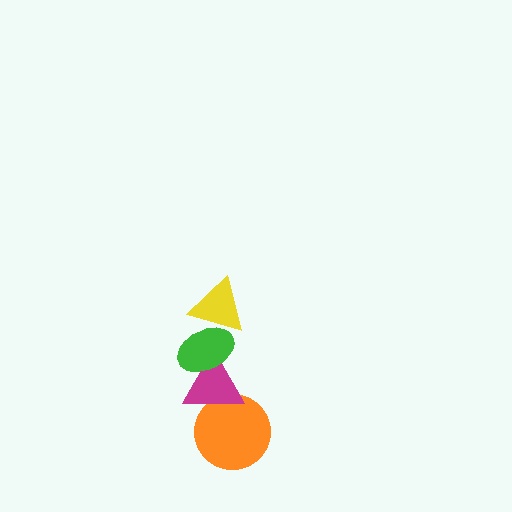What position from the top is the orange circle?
The orange circle is 4th from the top.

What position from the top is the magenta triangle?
The magenta triangle is 3rd from the top.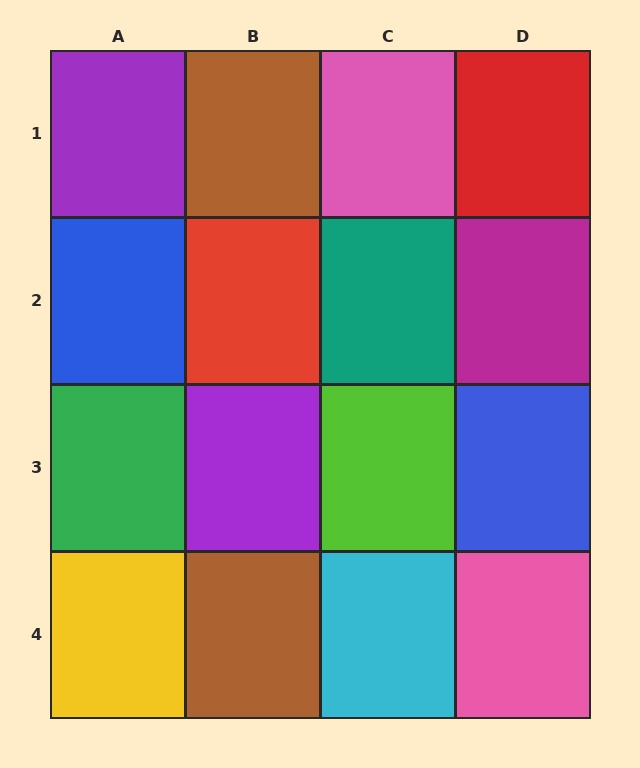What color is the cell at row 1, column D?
Red.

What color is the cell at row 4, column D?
Pink.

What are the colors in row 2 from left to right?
Blue, red, teal, magenta.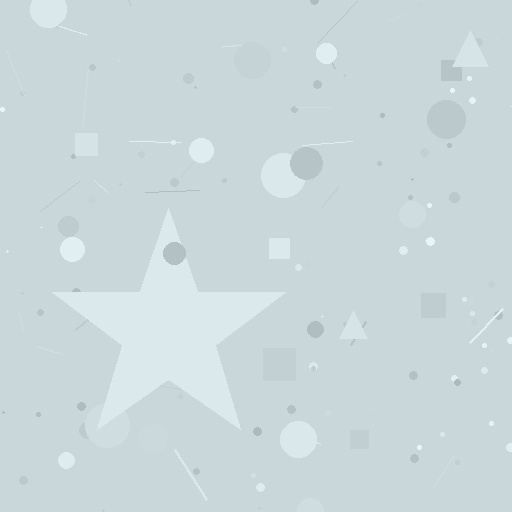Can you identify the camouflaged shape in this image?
The camouflaged shape is a star.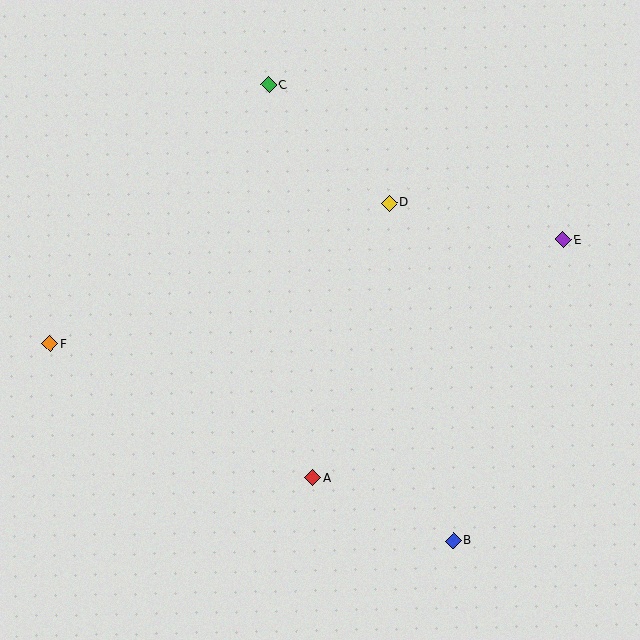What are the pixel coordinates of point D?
Point D is at (389, 203).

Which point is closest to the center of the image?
Point D at (389, 203) is closest to the center.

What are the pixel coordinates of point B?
Point B is at (454, 541).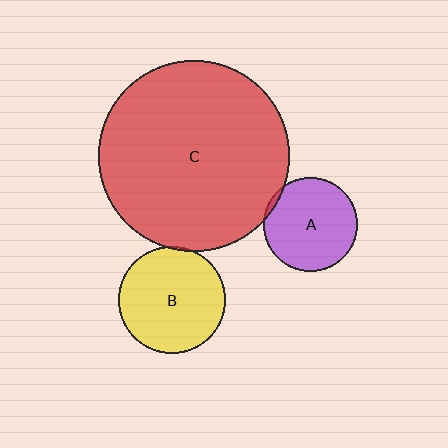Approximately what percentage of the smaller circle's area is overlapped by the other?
Approximately 5%.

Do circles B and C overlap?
Yes.